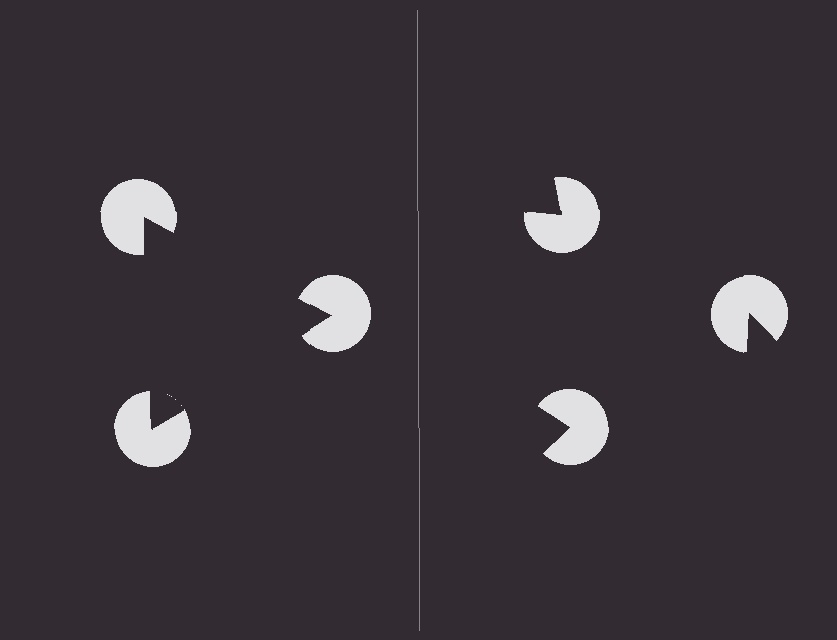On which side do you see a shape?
An illusory triangle appears on the left side. On the right side the wedge cuts are rotated, so no coherent shape forms.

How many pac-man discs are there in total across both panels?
6 — 3 on each side.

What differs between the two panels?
The pac-man discs are positioned identically on both sides; only the wedge orientations differ. On the left they align to a triangle; on the right they are misaligned.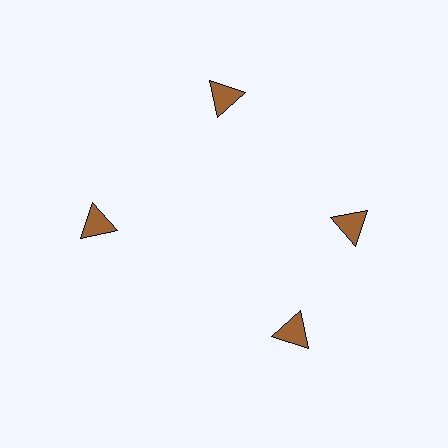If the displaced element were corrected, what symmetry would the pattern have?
It would have 4-fold rotational symmetry — the pattern would map onto itself every 90 degrees.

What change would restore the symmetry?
The symmetry would be restored by rotating it back into even spacing with its neighbors so that all 4 triangles sit at equal angles and equal distance from the center.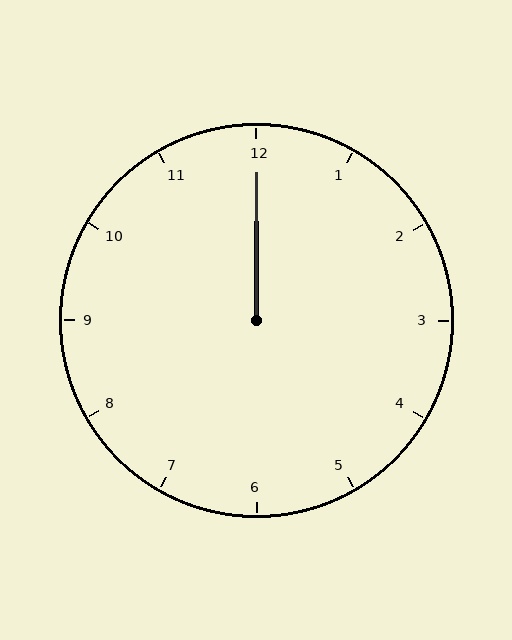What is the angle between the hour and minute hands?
Approximately 0 degrees.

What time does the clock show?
12:00.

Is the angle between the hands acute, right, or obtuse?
It is acute.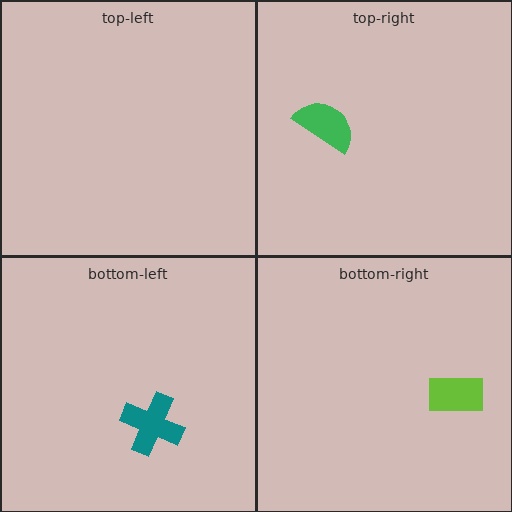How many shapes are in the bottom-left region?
1.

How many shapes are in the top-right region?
1.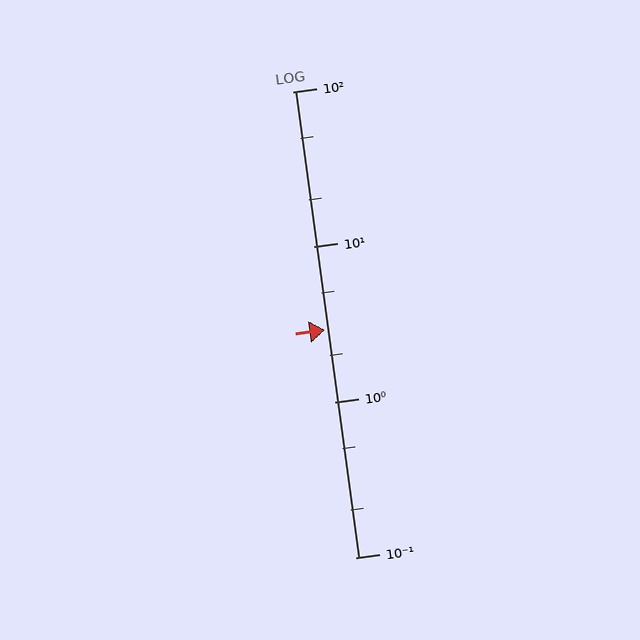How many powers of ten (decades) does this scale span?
The scale spans 3 decades, from 0.1 to 100.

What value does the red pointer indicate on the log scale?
The pointer indicates approximately 2.9.